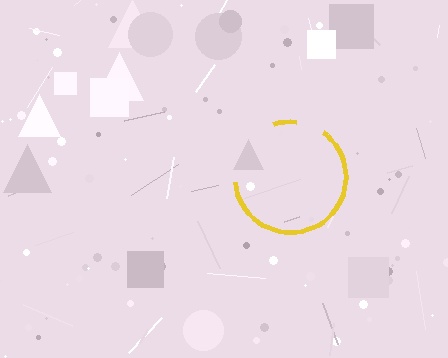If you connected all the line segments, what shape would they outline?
They would outline a circle.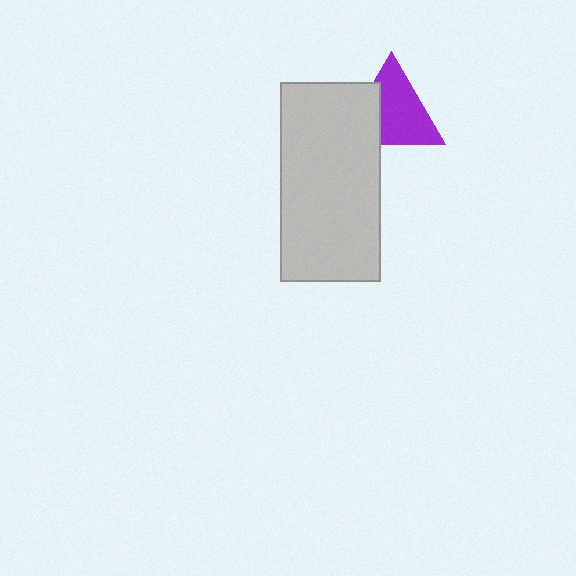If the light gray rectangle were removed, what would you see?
You would see the complete purple triangle.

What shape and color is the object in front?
The object in front is a light gray rectangle.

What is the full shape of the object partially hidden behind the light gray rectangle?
The partially hidden object is a purple triangle.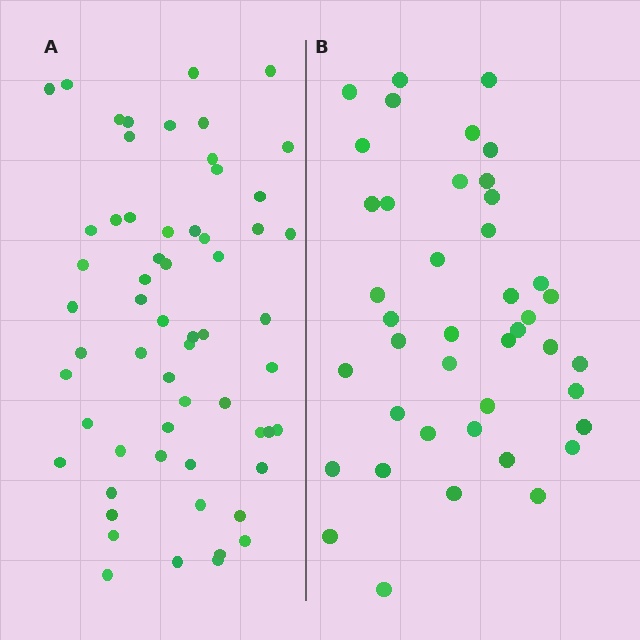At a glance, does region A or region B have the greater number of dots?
Region A (the left region) has more dots.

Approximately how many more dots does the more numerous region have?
Region A has approximately 20 more dots than region B.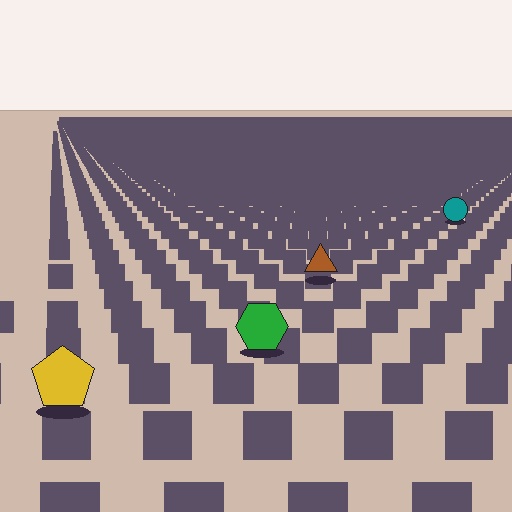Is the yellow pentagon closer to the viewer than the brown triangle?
Yes. The yellow pentagon is closer — you can tell from the texture gradient: the ground texture is coarser near it.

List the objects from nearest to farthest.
From nearest to farthest: the yellow pentagon, the green hexagon, the brown triangle, the teal circle.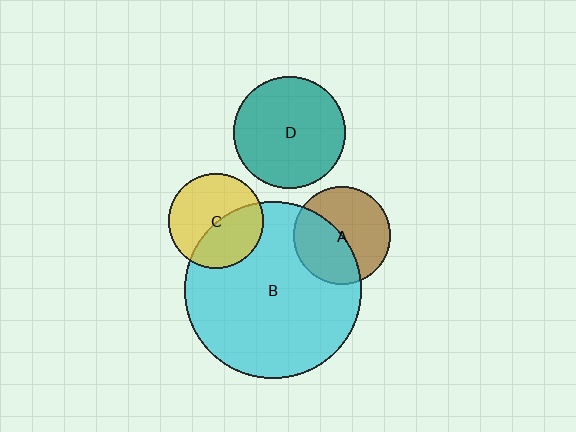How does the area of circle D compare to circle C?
Approximately 1.4 times.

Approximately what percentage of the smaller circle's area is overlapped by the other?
Approximately 45%.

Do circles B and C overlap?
Yes.